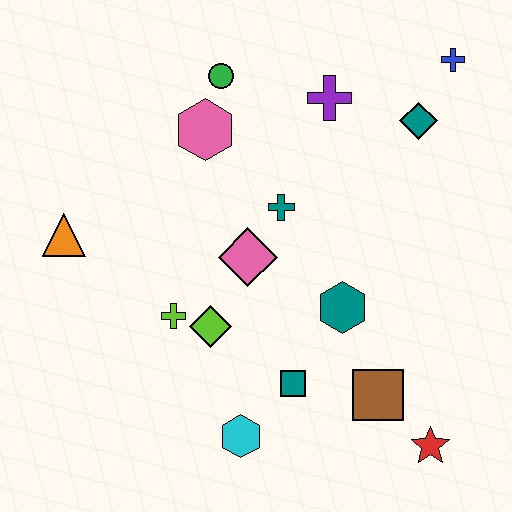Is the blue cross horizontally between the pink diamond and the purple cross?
No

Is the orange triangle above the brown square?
Yes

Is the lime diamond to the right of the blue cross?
No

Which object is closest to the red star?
The brown square is closest to the red star.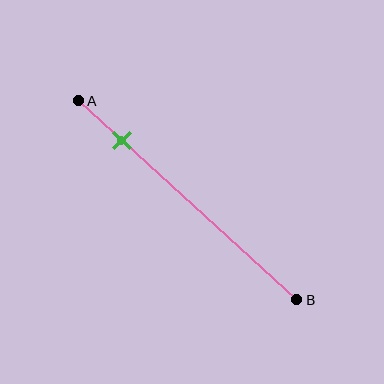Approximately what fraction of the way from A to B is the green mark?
The green mark is approximately 20% of the way from A to B.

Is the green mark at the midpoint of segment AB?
No, the mark is at about 20% from A, not at the 50% midpoint.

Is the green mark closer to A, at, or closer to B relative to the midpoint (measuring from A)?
The green mark is closer to point A than the midpoint of segment AB.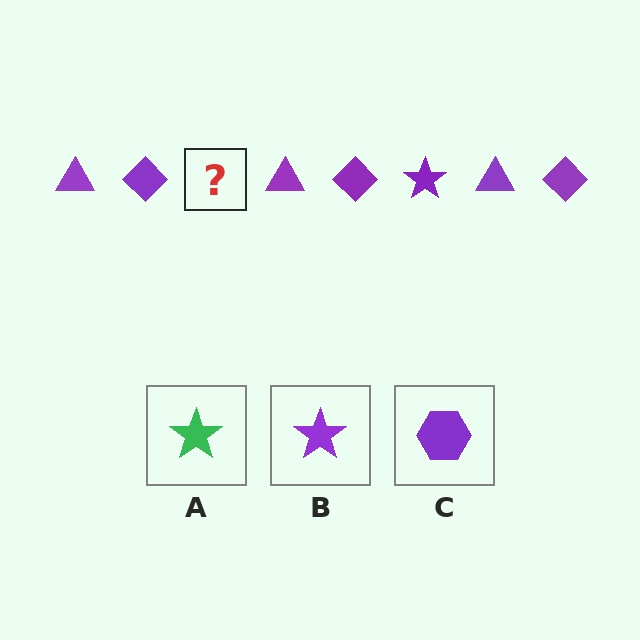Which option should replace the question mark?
Option B.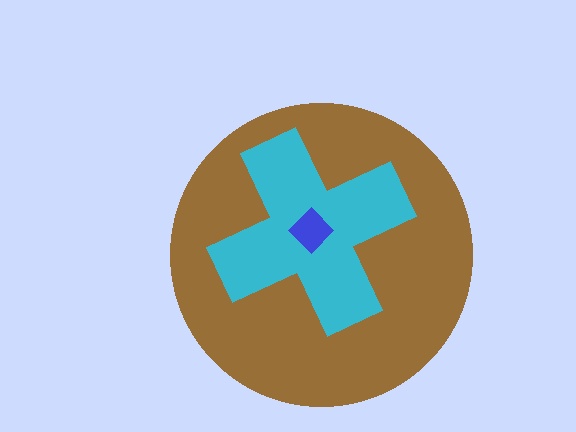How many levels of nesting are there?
3.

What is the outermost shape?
The brown circle.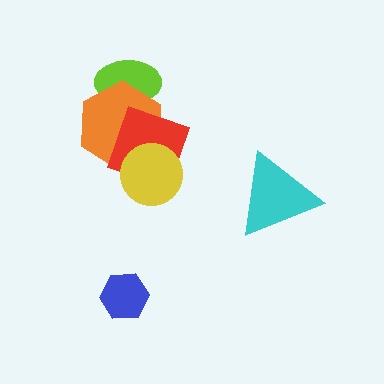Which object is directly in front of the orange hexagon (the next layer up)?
The red square is directly in front of the orange hexagon.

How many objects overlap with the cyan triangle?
0 objects overlap with the cyan triangle.